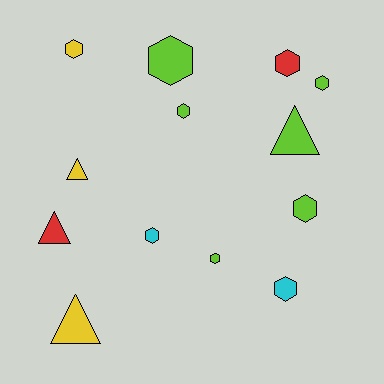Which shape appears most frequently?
Hexagon, with 9 objects.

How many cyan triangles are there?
There are no cyan triangles.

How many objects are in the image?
There are 13 objects.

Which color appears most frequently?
Lime, with 6 objects.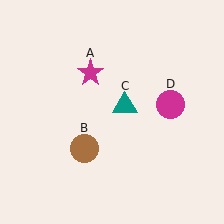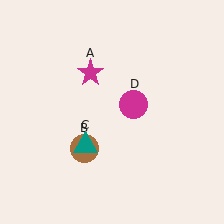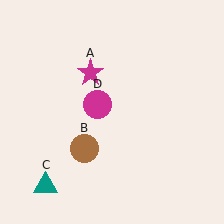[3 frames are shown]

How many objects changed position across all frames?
2 objects changed position: teal triangle (object C), magenta circle (object D).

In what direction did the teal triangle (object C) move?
The teal triangle (object C) moved down and to the left.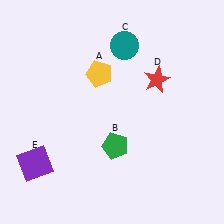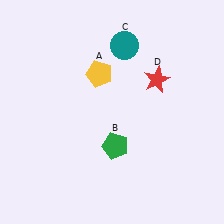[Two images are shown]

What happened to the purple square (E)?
The purple square (E) was removed in Image 2. It was in the bottom-left area of Image 1.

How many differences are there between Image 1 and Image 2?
There is 1 difference between the two images.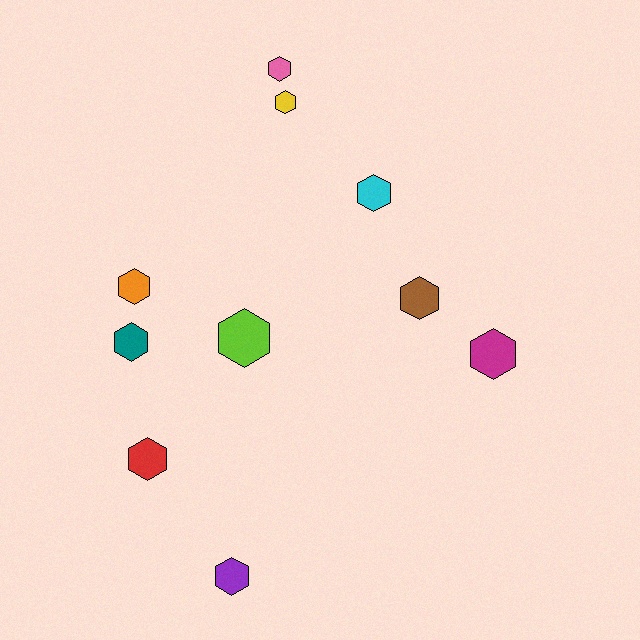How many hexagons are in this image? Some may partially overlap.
There are 10 hexagons.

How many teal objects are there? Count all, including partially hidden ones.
There is 1 teal object.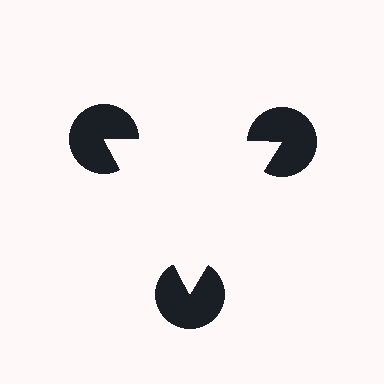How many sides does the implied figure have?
3 sides.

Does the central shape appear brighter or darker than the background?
It typically appears slightly brighter than the background, even though no actual brightness change is drawn.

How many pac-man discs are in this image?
There are 3 — one at each vertex of the illusory triangle.